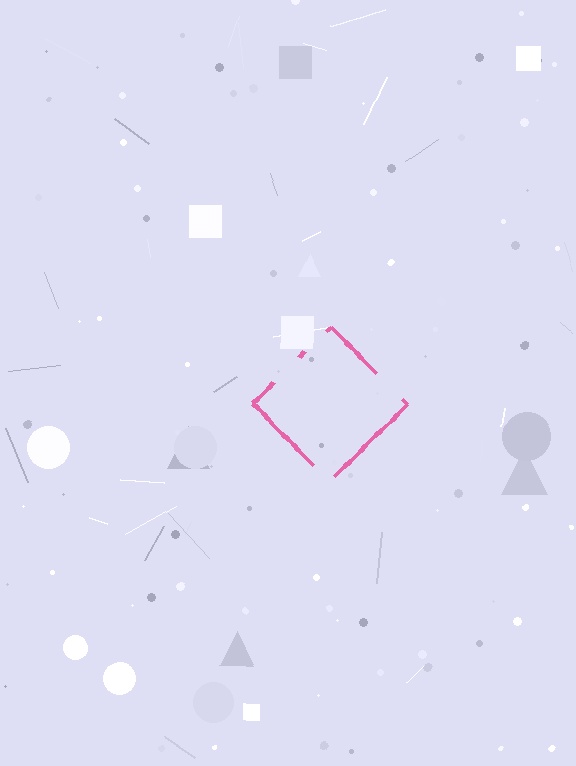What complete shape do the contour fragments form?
The contour fragments form a diamond.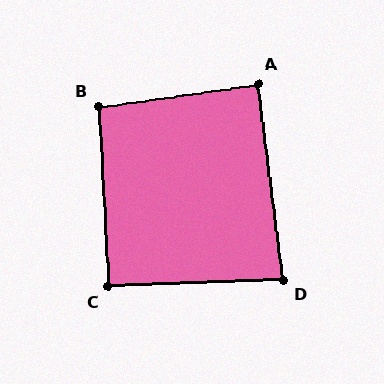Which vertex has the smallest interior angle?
D, at approximately 85 degrees.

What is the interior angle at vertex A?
Approximately 89 degrees (approximately right).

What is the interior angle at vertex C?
Approximately 91 degrees (approximately right).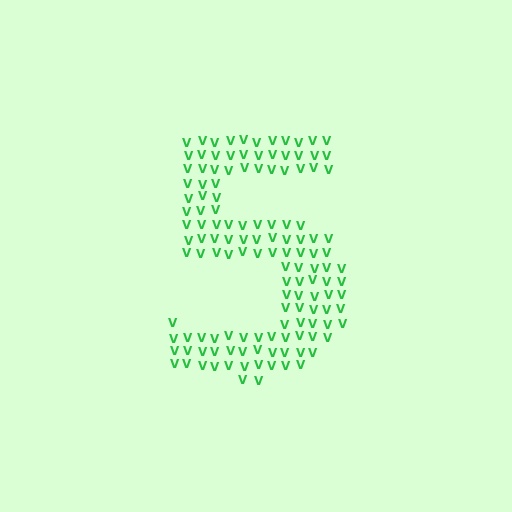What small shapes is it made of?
It is made of small letter V's.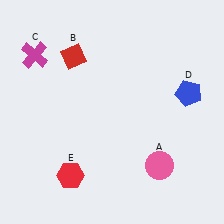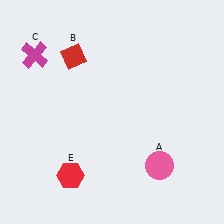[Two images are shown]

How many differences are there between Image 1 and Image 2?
There is 1 difference between the two images.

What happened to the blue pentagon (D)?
The blue pentagon (D) was removed in Image 2. It was in the top-right area of Image 1.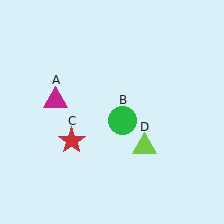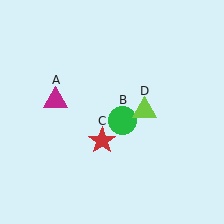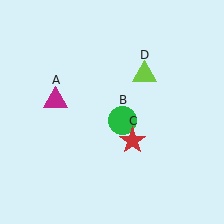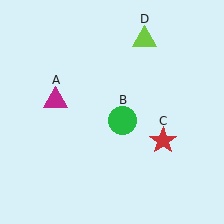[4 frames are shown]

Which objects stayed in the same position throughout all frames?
Magenta triangle (object A) and green circle (object B) remained stationary.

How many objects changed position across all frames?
2 objects changed position: red star (object C), lime triangle (object D).